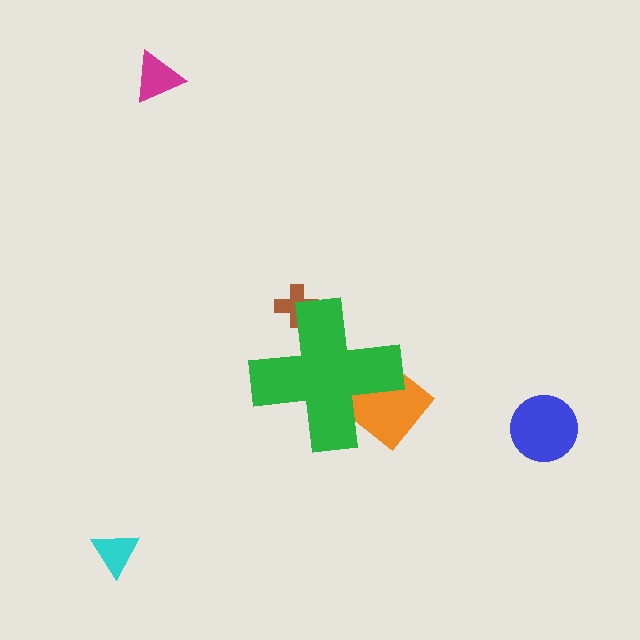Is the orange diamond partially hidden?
Yes, the orange diamond is partially hidden behind the green cross.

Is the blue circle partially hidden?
No, the blue circle is fully visible.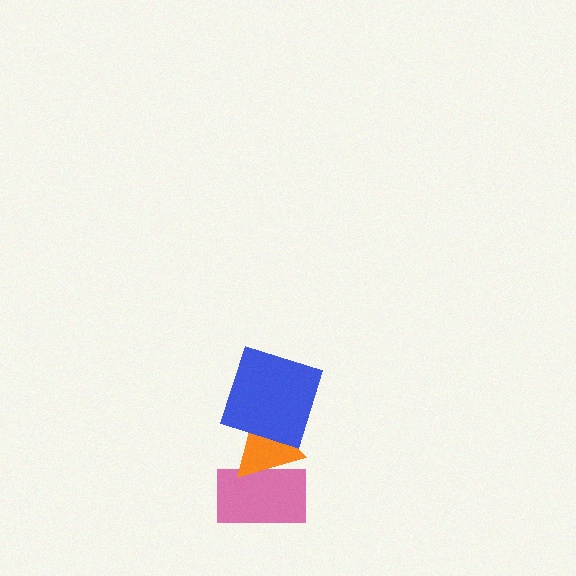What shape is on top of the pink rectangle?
The orange triangle is on top of the pink rectangle.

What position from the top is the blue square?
The blue square is 1st from the top.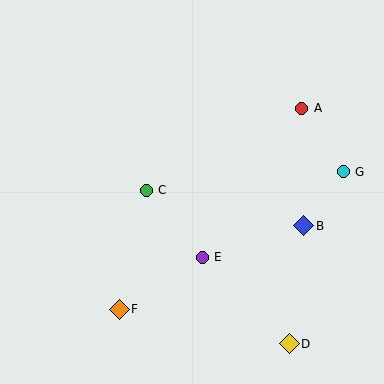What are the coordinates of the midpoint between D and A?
The midpoint between D and A is at (295, 226).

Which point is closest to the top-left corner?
Point C is closest to the top-left corner.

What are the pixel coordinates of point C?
Point C is at (146, 190).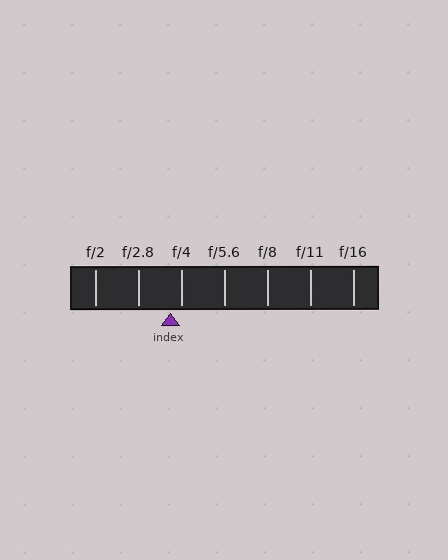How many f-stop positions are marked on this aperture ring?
There are 7 f-stop positions marked.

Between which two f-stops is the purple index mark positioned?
The index mark is between f/2.8 and f/4.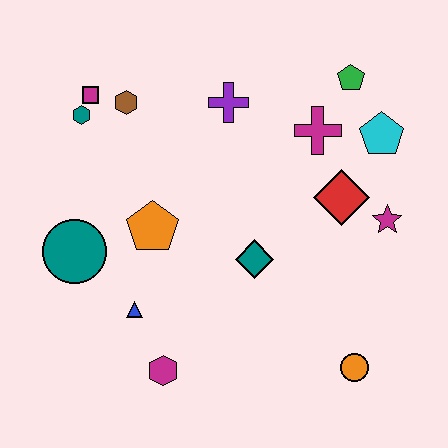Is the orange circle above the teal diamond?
No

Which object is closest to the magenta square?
The teal hexagon is closest to the magenta square.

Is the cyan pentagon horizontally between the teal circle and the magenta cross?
No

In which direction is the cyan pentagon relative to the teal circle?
The cyan pentagon is to the right of the teal circle.